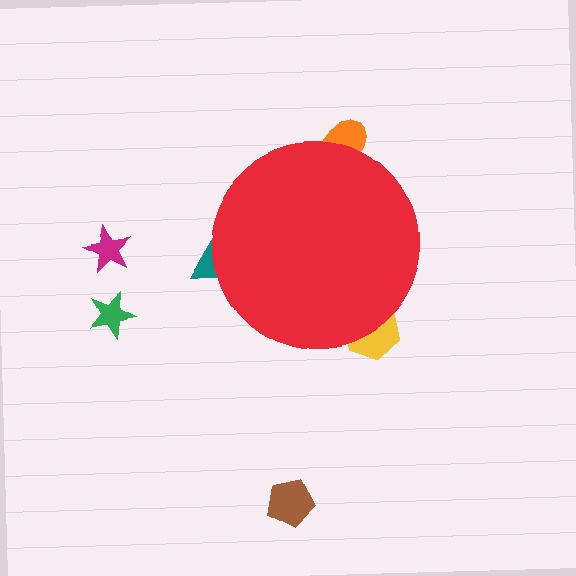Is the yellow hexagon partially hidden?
Yes, the yellow hexagon is partially hidden behind the red circle.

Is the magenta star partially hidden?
No, the magenta star is fully visible.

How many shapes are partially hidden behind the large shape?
3 shapes are partially hidden.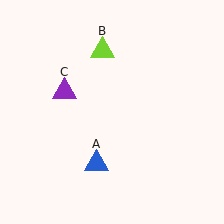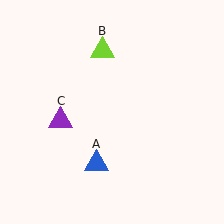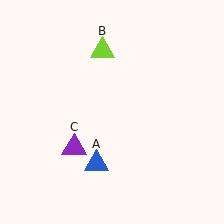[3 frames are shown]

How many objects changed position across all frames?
1 object changed position: purple triangle (object C).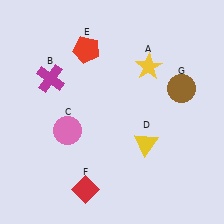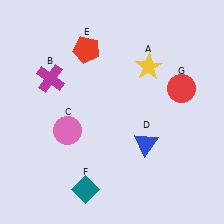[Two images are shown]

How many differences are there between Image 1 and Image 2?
There are 3 differences between the two images.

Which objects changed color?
D changed from yellow to blue. F changed from red to teal. G changed from brown to red.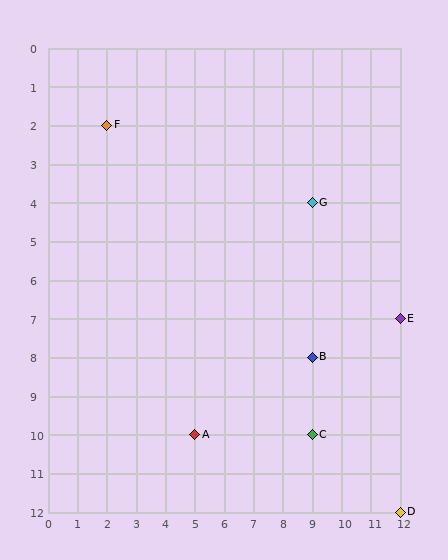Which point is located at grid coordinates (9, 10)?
Point C is at (9, 10).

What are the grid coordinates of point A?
Point A is at grid coordinates (5, 10).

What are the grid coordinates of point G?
Point G is at grid coordinates (9, 4).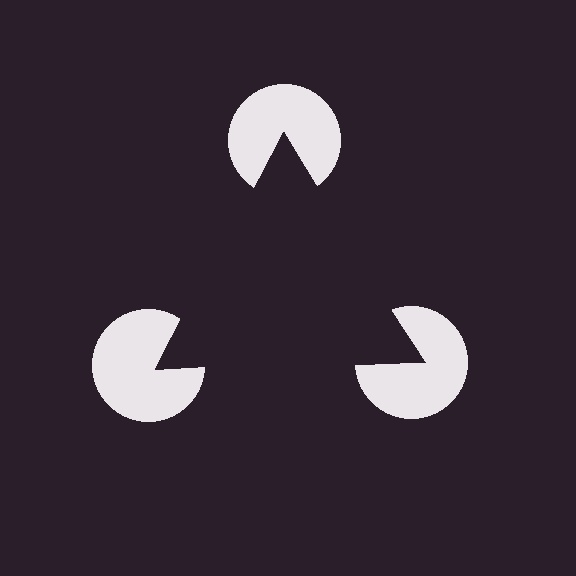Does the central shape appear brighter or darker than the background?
It typically appears slightly darker than the background, even though no actual brightness change is drawn.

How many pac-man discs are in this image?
There are 3 — one at each vertex of the illusory triangle.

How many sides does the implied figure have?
3 sides.